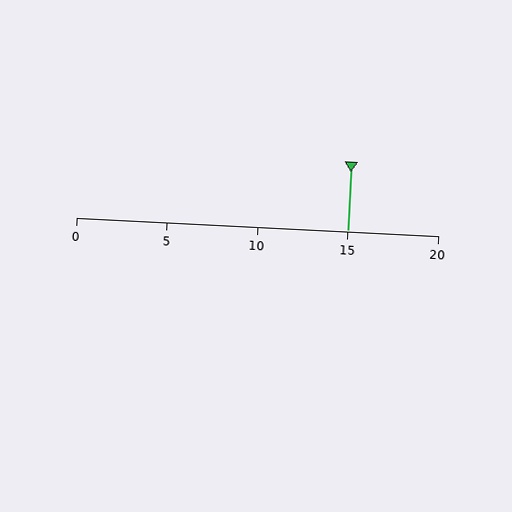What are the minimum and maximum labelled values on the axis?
The axis runs from 0 to 20.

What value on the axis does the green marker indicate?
The marker indicates approximately 15.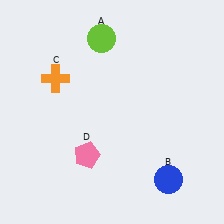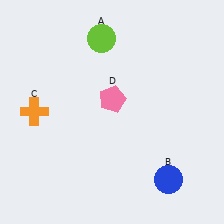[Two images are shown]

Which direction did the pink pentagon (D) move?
The pink pentagon (D) moved up.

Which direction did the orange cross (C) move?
The orange cross (C) moved down.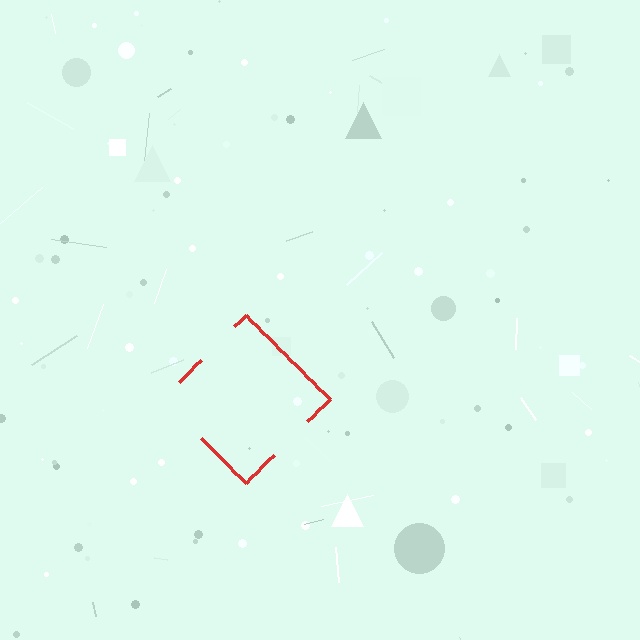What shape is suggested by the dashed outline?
The dashed outline suggests a diamond.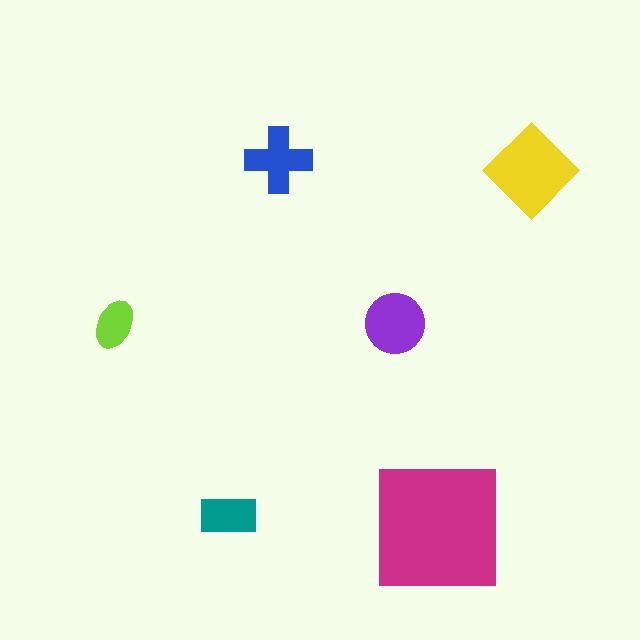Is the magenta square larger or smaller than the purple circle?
Larger.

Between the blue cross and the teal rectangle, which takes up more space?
The blue cross.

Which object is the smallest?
The lime ellipse.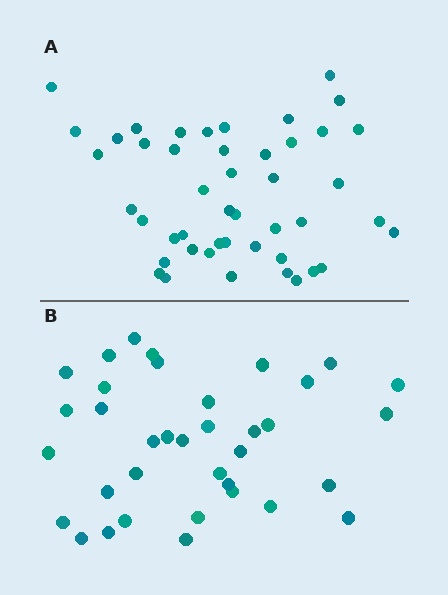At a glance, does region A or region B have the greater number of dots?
Region A (the top region) has more dots.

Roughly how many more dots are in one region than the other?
Region A has roughly 10 or so more dots than region B.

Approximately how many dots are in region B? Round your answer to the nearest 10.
About 40 dots. (The exact count is 36, which rounds to 40.)